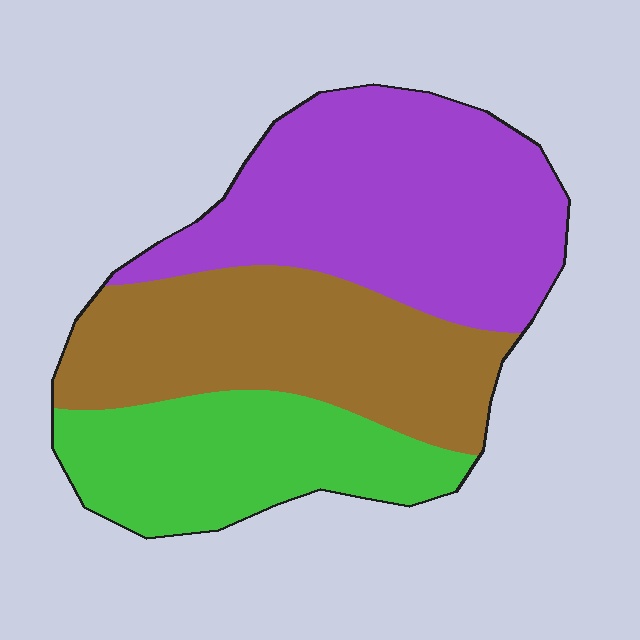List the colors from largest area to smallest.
From largest to smallest: purple, brown, green.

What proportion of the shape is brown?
Brown covers about 35% of the shape.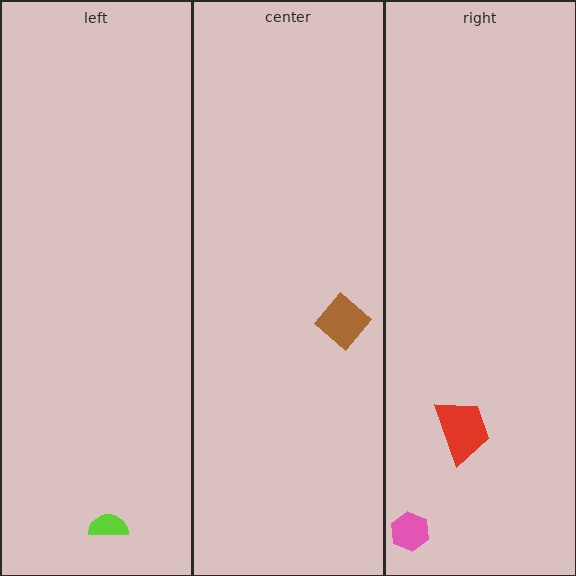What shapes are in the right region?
The red trapezoid, the pink hexagon.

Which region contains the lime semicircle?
The left region.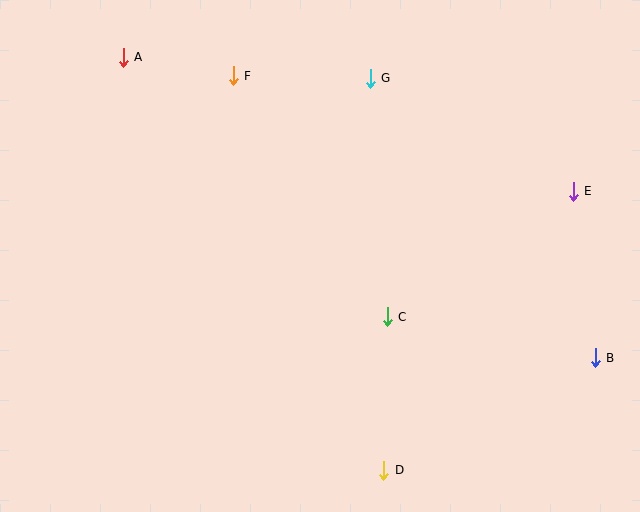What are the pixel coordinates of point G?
Point G is at (370, 78).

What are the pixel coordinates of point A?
Point A is at (123, 57).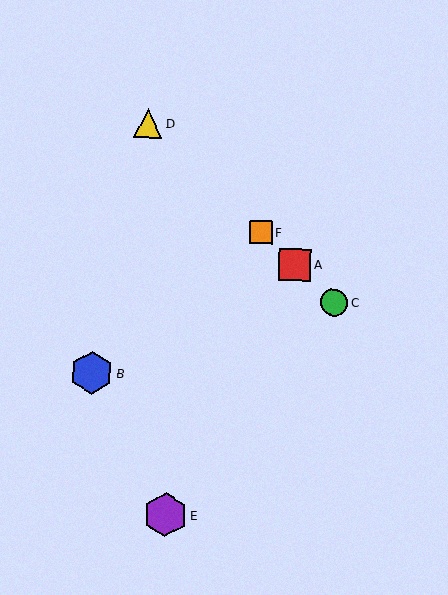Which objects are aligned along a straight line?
Objects A, C, D, F are aligned along a straight line.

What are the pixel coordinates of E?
Object E is at (165, 515).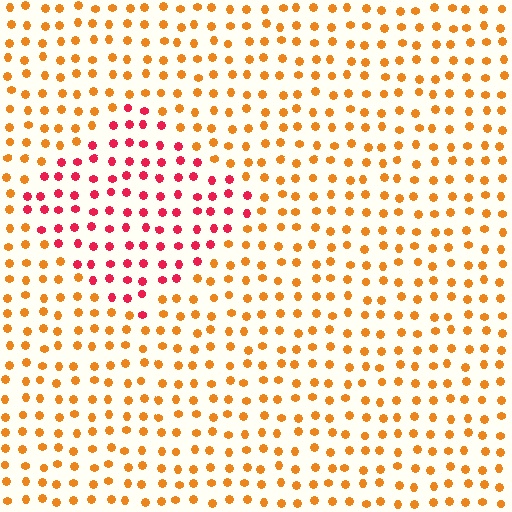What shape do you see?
I see a diamond.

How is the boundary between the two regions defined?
The boundary is defined purely by a slight shift in hue (about 45 degrees). Spacing, size, and orientation are identical on both sides.